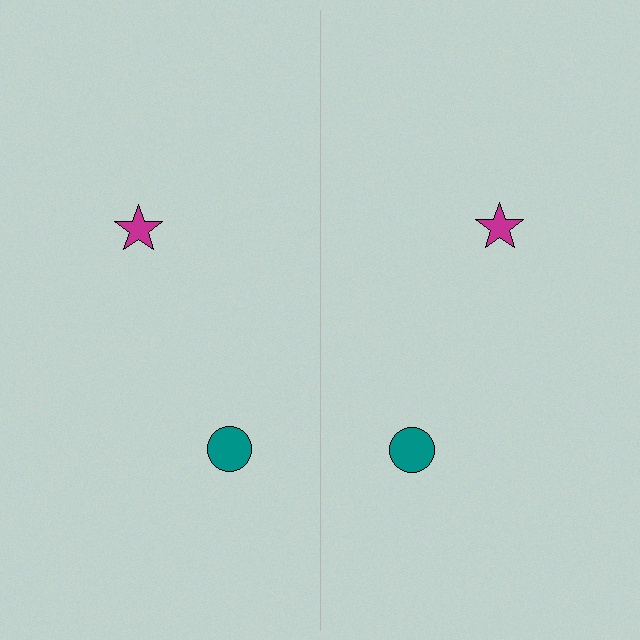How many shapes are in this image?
There are 4 shapes in this image.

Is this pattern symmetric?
Yes, this pattern has bilateral (reflection) symmetry.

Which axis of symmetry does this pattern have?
The pattern has a vertical axis of symmetry running through the center of the image.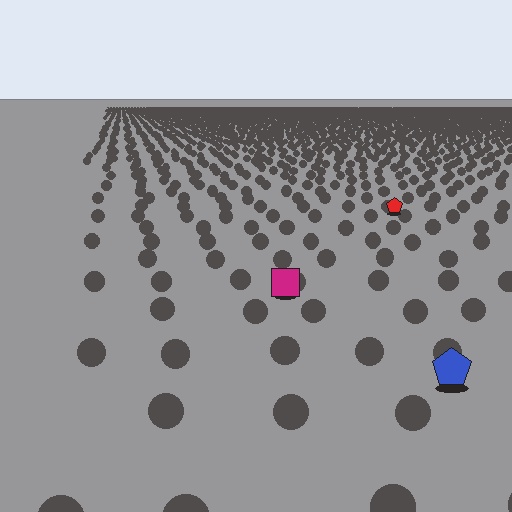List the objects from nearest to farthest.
From nearest to farthest: the blue pentagon, the magenta square, the red pentagon.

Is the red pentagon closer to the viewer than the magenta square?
No. The magenta square is closer — you can tell from the texture gradient: the ground texture is coarser near it.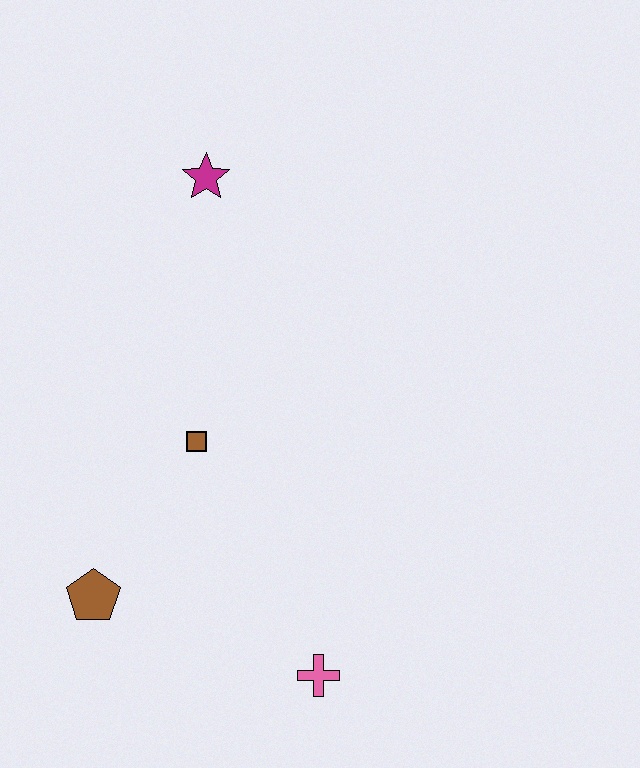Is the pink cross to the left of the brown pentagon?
No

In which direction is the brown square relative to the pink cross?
The brown square is above the pink cross.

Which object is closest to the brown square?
The brown pentagon is closest to the brown square.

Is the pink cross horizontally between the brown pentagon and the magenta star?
No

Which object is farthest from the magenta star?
The pink cross is farthest from the magenta star.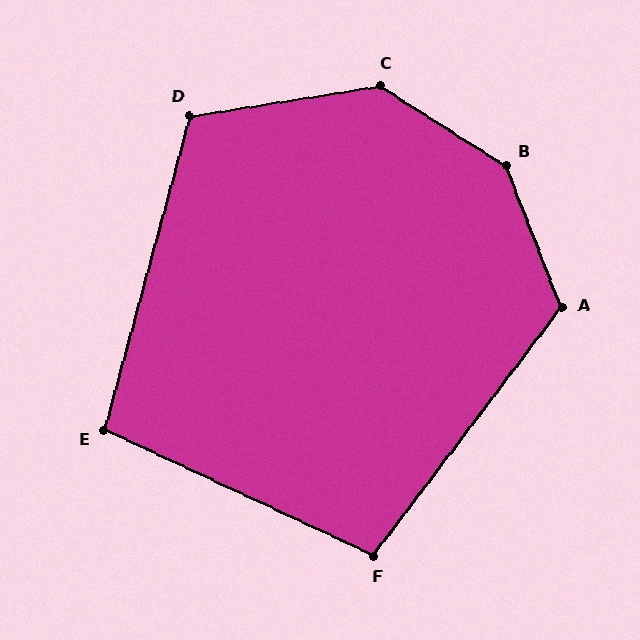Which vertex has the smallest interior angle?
E, at approximately 100 degrees.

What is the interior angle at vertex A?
Approximately 122 degrees (obtuse).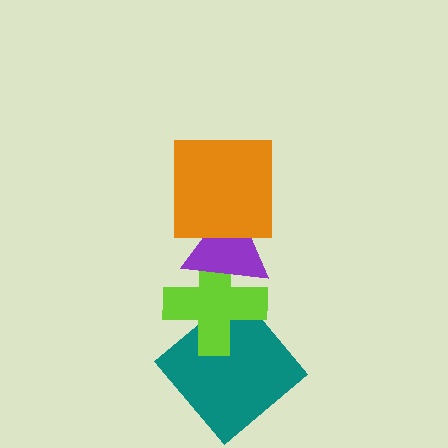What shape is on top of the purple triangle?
The orange square is on top of the purple triangle.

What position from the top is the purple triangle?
The purple triangle is 2nd from the top.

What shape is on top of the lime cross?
The purple triangle is on top of the lime cross.